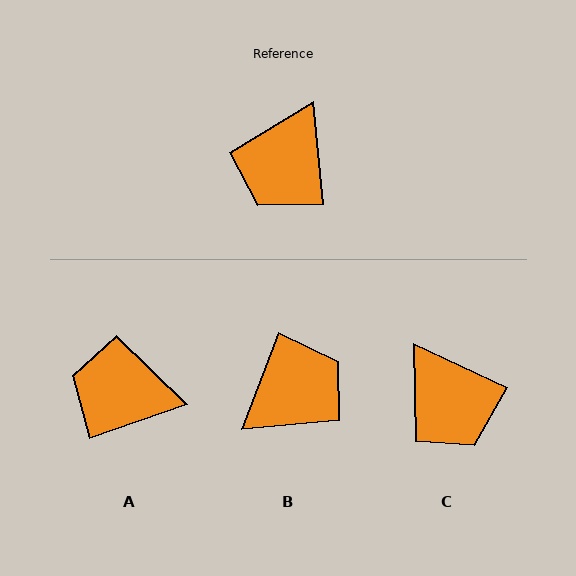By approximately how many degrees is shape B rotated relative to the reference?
Approximately 154 degrees counter-clockwise.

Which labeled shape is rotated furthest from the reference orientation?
B, about 154 degrees away.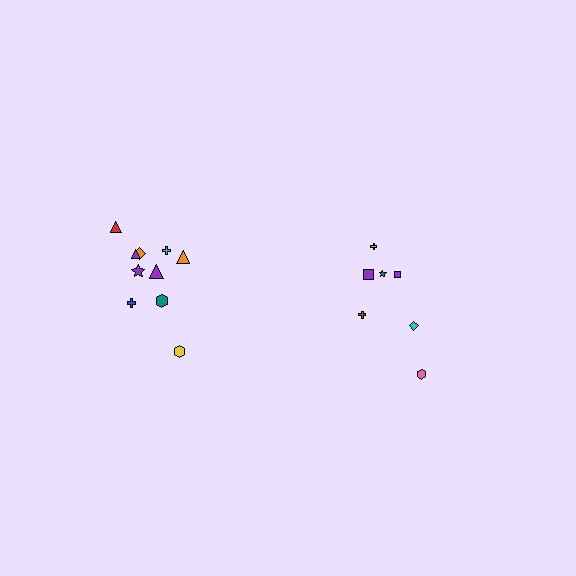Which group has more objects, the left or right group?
The left group.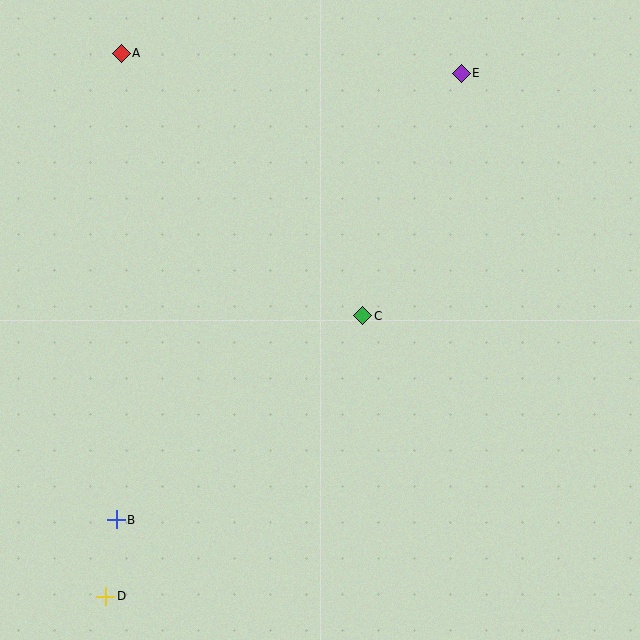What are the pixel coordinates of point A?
Point A is at (121, 53).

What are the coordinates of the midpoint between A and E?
The midpoint between A and E is at (291, 63).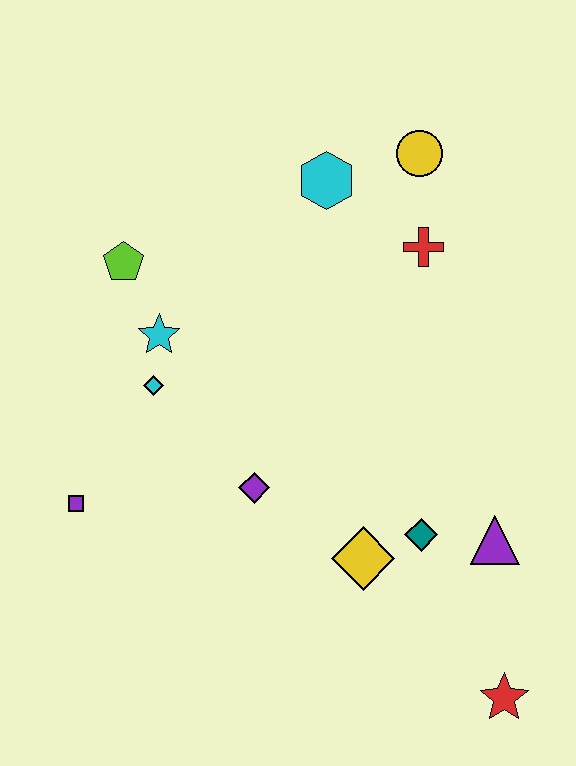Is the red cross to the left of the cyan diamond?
No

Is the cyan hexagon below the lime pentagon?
No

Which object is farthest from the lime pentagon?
The red star is farthest from the lime pentagon.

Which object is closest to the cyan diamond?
The cyan star is closest to the cyan diamond.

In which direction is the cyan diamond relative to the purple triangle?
The cyan diamond is to the left of the purple triangle.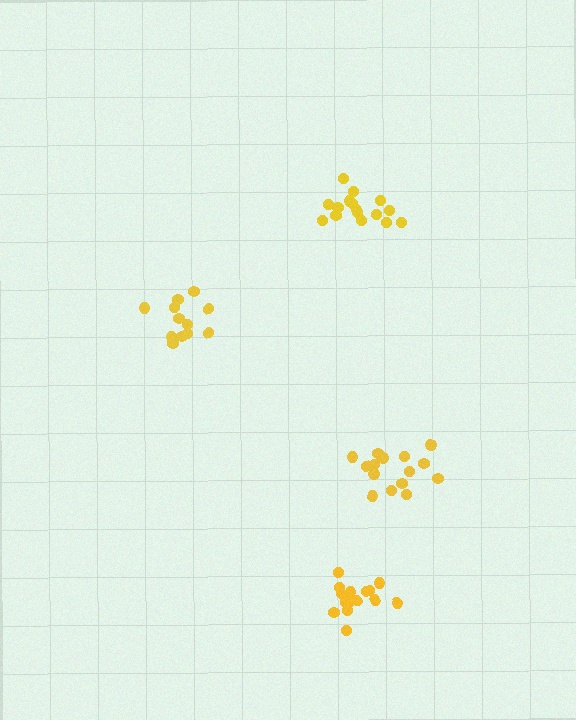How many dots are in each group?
Group 1: 12 dots, Group 2: 15 dots, Group 3: 16 dots, Group 4: 16 dots (59 total).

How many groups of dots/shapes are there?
There are 4 groups.